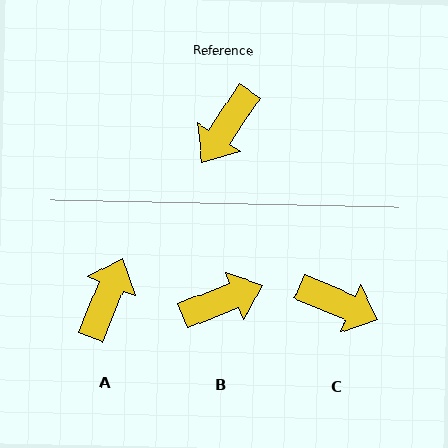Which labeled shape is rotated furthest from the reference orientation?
A, about 168 degrees away.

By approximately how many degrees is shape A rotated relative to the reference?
Approximately 168 degrees clockwise.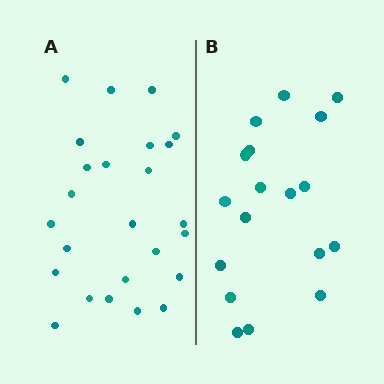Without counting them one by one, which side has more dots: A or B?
Region A (the left region) has more dots.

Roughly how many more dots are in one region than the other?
Region A has roughly 8 or so more dots than region B.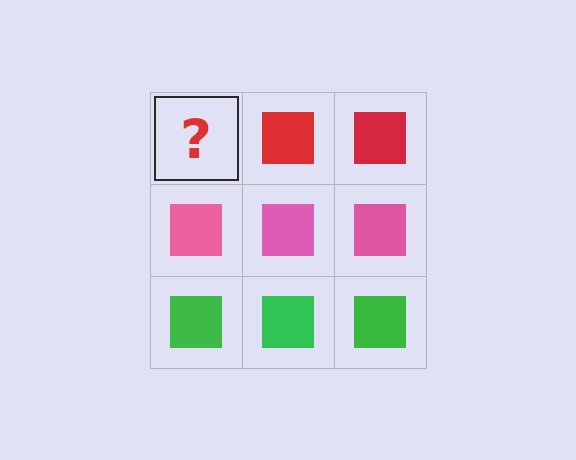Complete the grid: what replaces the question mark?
The question mark should be replaced with a red square.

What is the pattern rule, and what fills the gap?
The rule is that each row has a consistent color. The gap should be filled with a red square.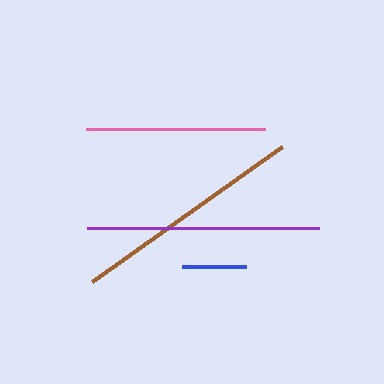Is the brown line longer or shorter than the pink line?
The brown line is longer than the pink line.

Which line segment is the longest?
The brown line is the longest at approximately 233 pixels.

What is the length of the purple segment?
The purple segment is approximately 232 pixels long.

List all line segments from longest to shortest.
From longest to shortest: brown, purple, pink, blue.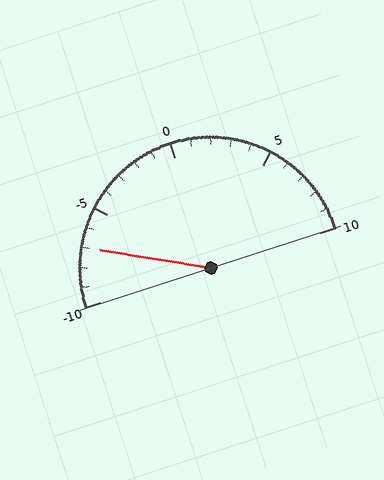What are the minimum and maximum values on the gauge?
The gauge ranges from -10 to 10.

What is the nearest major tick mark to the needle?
The nearest major tick mark is -5.